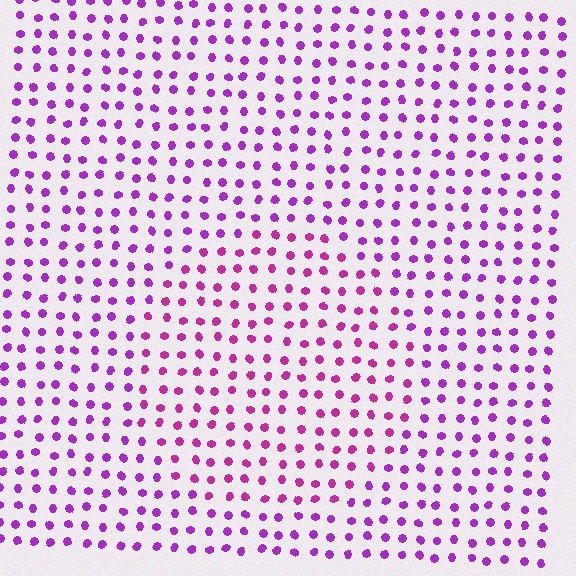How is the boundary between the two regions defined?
The boundary is defined purely by a slight shift in hue (about 27 degrees). Spacing, size, and orientation are identical on both sides.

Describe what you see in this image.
The image is filled with small purple elements in a uniform arrangement. A circle-shaped region is visible where the elements are tinted to a slightly different hue, forming a subtle color boundary.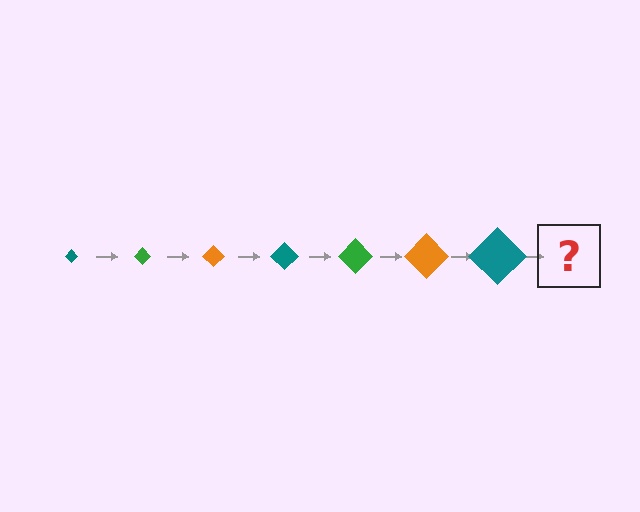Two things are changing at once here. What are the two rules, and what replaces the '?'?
The two rules are that the diamond grows larger each step and the color cycles through teal, green, and orange. The '?' should be a green diamond, larger than the previous one.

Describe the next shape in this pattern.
It should be a green diamond, larger than the previous one.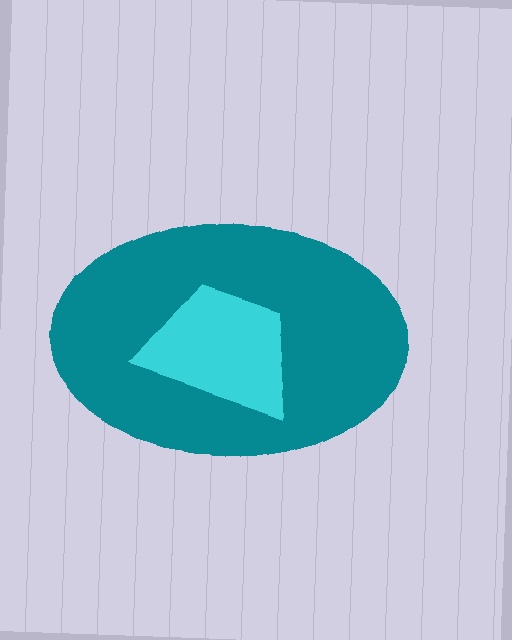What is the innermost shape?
The cyan trapezoid.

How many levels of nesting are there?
2.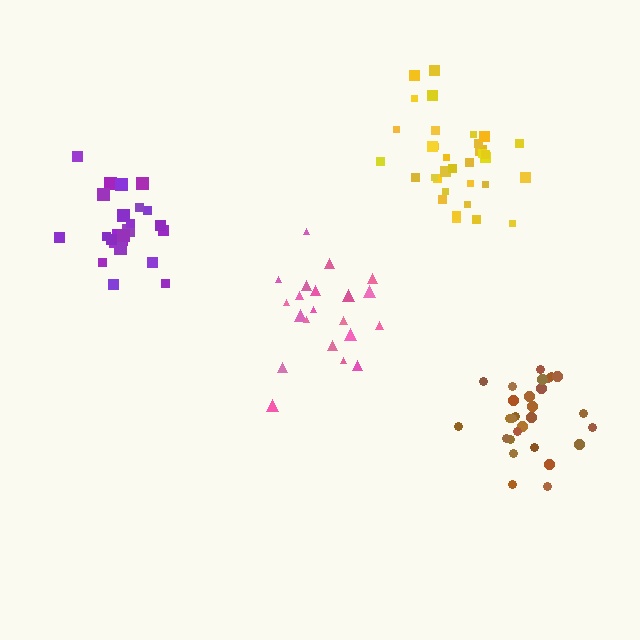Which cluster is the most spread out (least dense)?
Pink.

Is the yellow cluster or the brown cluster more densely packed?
Brown.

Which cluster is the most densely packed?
Brown.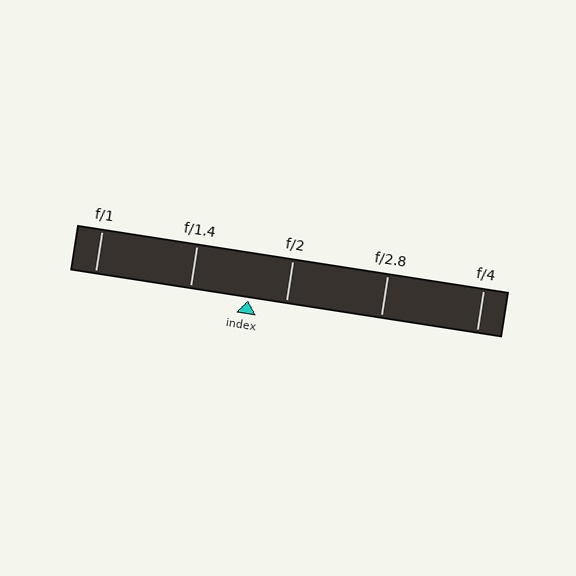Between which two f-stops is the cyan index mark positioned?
The index mark is between f/1.4 and f/2.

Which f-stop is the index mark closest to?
The index mark is closest to f/2.